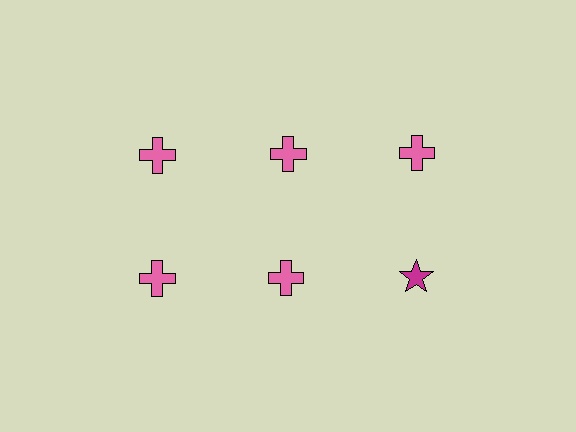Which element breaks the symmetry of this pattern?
The magenta star in the second row, center column breaks the symmetry. All other shapes are pink crosses.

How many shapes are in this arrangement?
There are 6 shapes arranged in a grid pattern.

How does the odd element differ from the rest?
It differs in both color (magenta instead of pink) and shape (star instead of cross).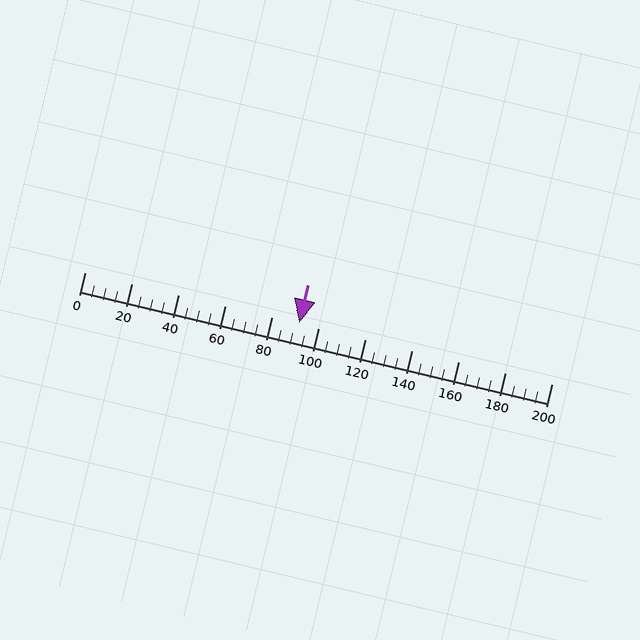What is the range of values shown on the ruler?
The ruler shows values from 0 to 200.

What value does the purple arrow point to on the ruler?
The purple arrow points to approximately 92.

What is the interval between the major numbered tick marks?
The major tick marks are spaced 20 units apart.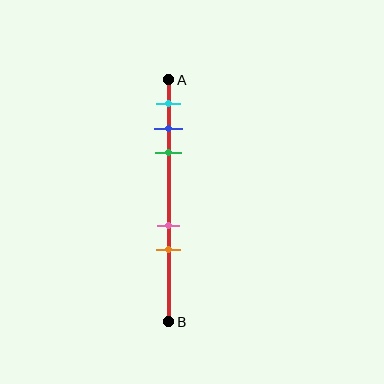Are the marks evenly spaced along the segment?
No, the marks are not evenly spaced.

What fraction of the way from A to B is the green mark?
The green mark is approximately 30% (0.3) of the way from A to B.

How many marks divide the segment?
There are 5 marks dividing the segment.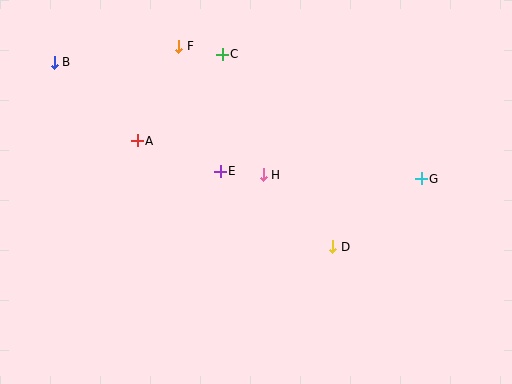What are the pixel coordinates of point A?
Point A is at (137, 141).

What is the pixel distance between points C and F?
The distance between C and F is 44 pixels.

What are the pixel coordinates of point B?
Point B is at (54, 62).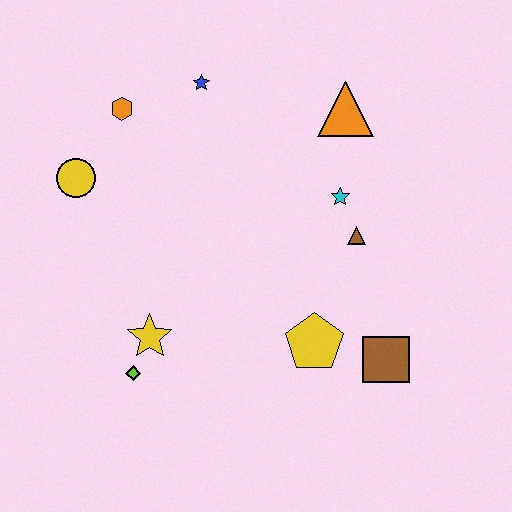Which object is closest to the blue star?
The orange hexagon is closest to the blue star.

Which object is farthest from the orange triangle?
The lime diamond is farthest from the orange triangle.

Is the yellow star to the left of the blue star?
Yes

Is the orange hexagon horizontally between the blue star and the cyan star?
No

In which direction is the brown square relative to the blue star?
The brown square is below the blue star.